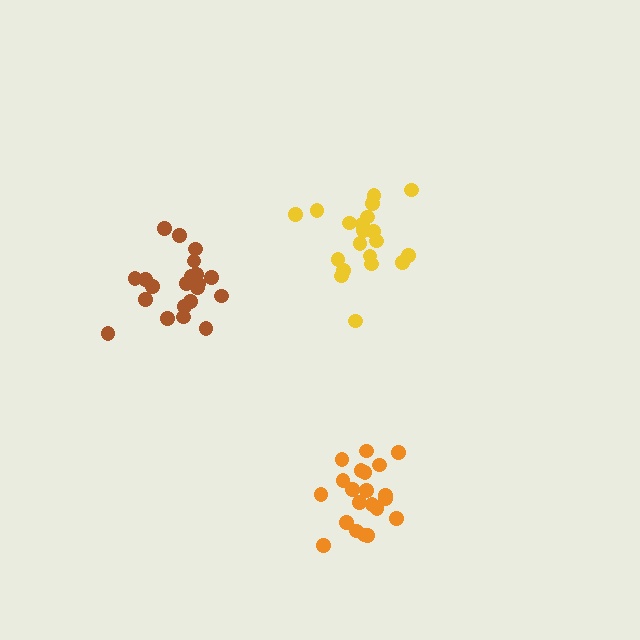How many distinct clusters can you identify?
There are 3 distinct clusters.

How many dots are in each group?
Group 1: 21 dots, Group 2: 20 dots, Group 3: 21 dots (62 total).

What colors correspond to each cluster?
The clusters are colored: orange, yellow, brown.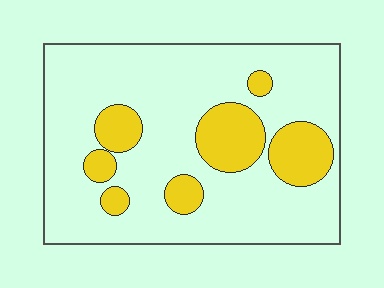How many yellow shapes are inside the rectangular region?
7.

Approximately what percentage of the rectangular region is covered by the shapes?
Approximately 20%.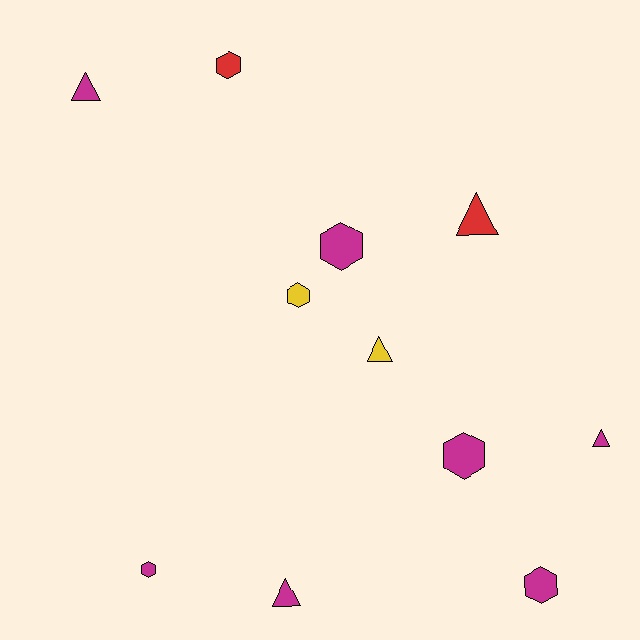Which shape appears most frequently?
Hexagon, with 6 objects.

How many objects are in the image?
There are 11 objects.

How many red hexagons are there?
There is 1 red hexagon.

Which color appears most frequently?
Magenta, with 7 objects.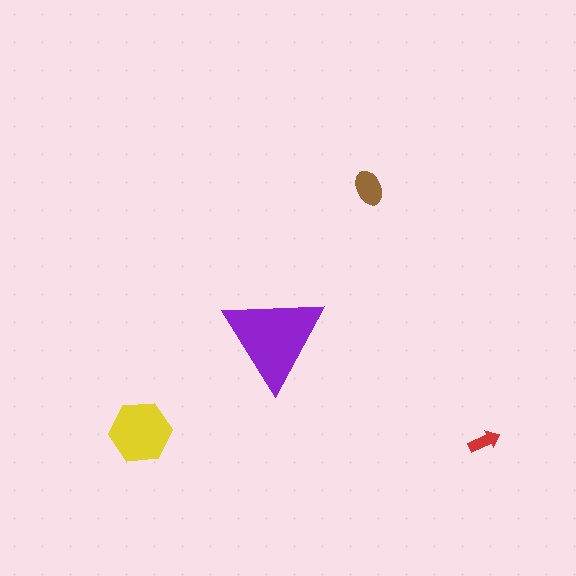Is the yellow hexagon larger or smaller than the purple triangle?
Smaller.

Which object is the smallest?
The red arrow.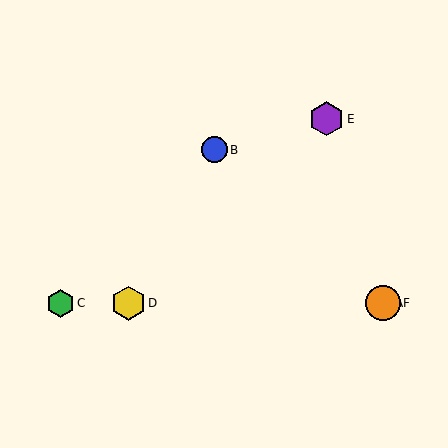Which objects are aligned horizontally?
Objects A, C, D, F are aligned horizontally.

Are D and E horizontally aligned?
No, D is at y≈303 and E is at y≈119.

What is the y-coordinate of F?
Object F is at y≈303.